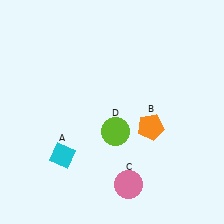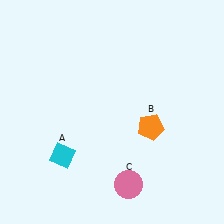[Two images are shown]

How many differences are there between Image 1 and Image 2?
There is 1 difference between the two images.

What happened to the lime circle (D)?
The lime circle (D) was removed in Image 2. It was in the bottom-right area of Image 1.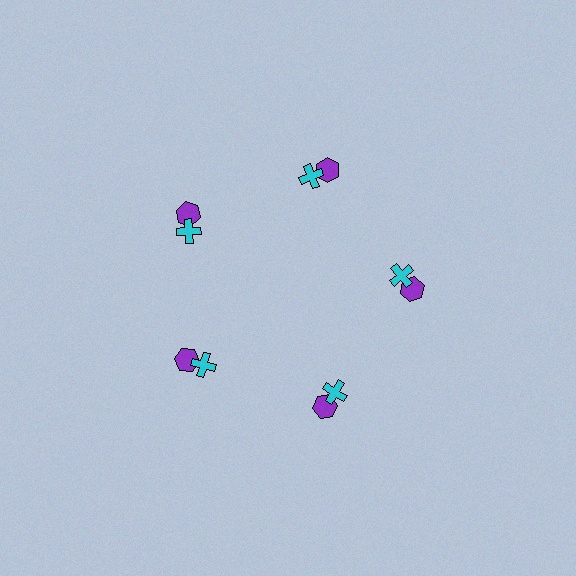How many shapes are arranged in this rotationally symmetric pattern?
There are 10 shapes, arranged in 5 groups of 2.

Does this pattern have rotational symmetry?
Yes, this pattern has 5-fold rotational symmetry. It looks the same after rotating 72 degrees around the center.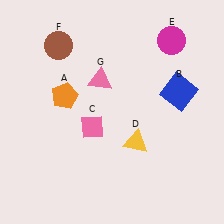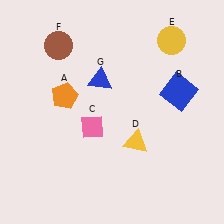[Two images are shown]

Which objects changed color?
E changed from magenta to yellow. G changed from pink to blue.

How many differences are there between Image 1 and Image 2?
There are 2 differences between the two images.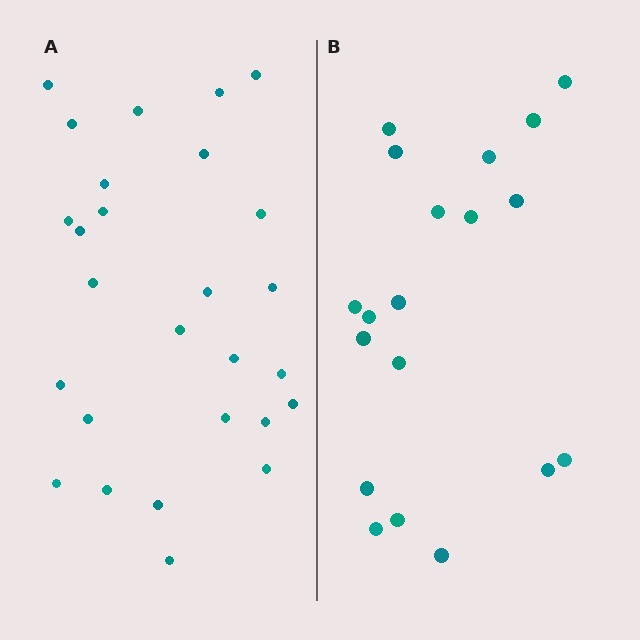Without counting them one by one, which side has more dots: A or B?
Region A (the left region) has more dots.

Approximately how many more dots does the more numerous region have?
Region A has roughly 8 or so more dots than region B.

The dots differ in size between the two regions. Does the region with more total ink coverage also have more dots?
No. Region B has more total ink coverage because its dots are larger, but region A actually contains more individual dots. Total area can be misleading — the number of items is what matters here.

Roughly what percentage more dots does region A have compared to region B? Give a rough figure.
About 40% more.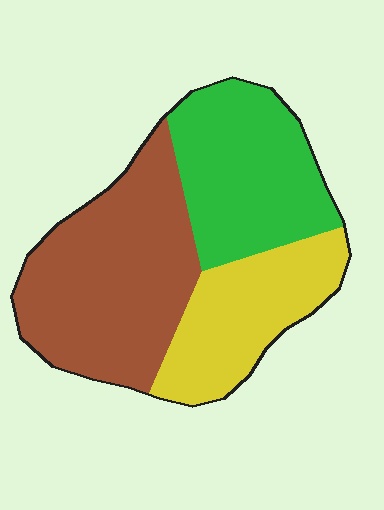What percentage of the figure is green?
Green covers 32% of the figure.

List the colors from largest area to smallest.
From largest to smallest: brown, green, yellow.